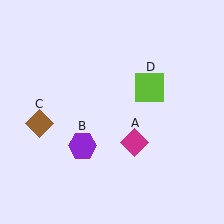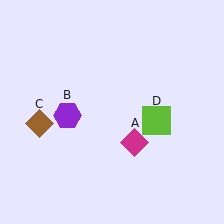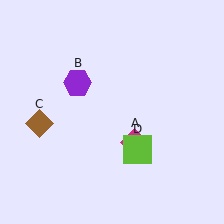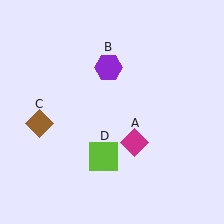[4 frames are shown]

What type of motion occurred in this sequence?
The purple hexagon (object B), lime square (object D) rotated clockwise around the center of the scene.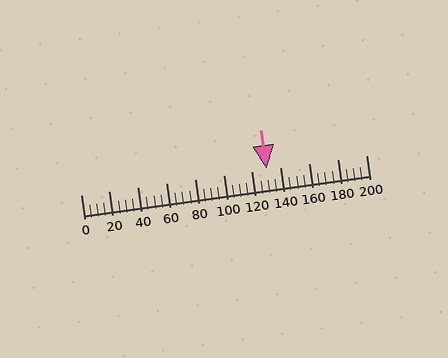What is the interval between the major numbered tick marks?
The major tick marks are spaced 20 units apart.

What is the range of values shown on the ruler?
The ruler shows values from 0 to 200.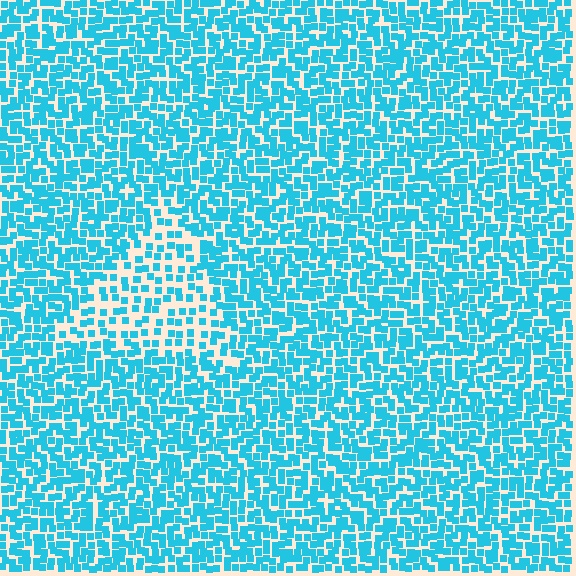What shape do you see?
I see a triangle.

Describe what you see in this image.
The image contains small cyan elements arranged at two different densities. A triangle-shaped region is visible where the elements are less densely packed than the surrounding area.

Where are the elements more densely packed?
The elements are more densely packed outside the triangle boundary.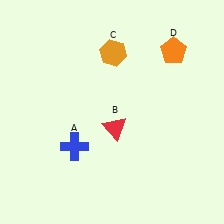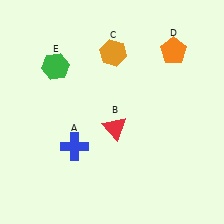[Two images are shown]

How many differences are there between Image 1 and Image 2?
There is 1 difference between the two images.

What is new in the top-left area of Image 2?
A green hexagon (E) was added in the top-left area of Image 2.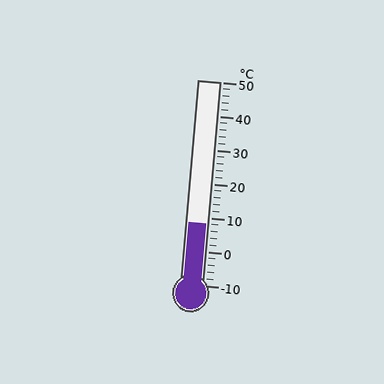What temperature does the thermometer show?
The thermometer shows approximately 8°C.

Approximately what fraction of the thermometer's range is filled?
The thermometer is filled to approximately 30% of its range.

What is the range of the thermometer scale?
The thermometer scale ranges from -10°C to 50°C.